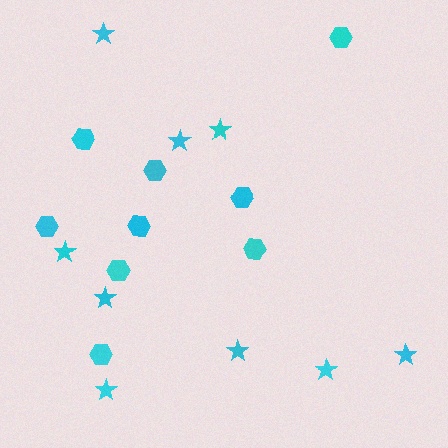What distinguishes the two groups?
There are 2 groups: one group of stars (9) and one group of hexagons (9).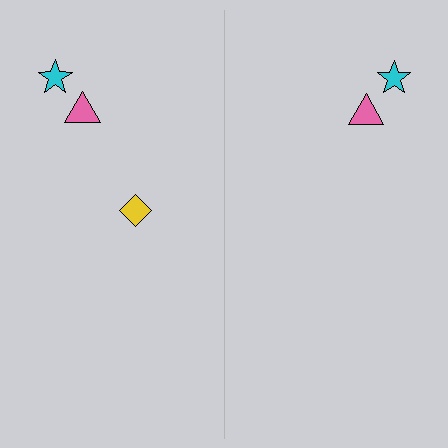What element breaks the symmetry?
A yellow diamond is missing from the right side.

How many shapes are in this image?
There are 5 shapes in this image.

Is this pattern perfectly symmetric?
No, the pattern is not perfectly symmetric. A yellow diamond is missing from the right side.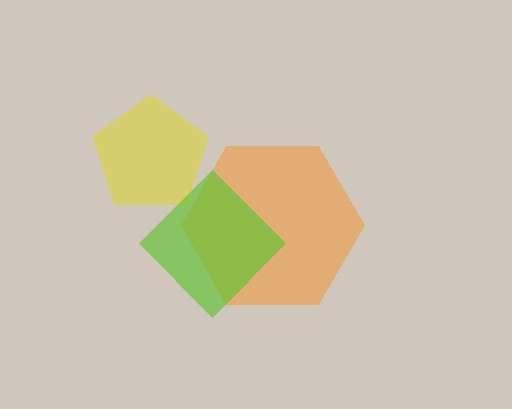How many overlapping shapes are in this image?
There are 3 overlapping shapes in the image.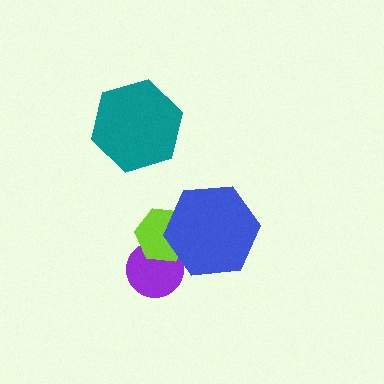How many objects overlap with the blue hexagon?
2 objects overlap with the blue hexagon.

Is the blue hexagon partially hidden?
No, no other shape covers it.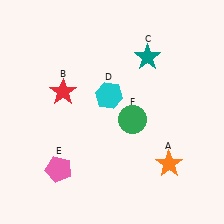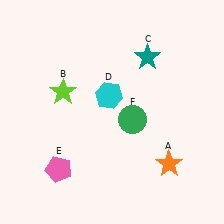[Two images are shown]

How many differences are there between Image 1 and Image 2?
There is 1 difference between the two images.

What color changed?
The star (B) changed from red in Image 1 to lime in Image 2.